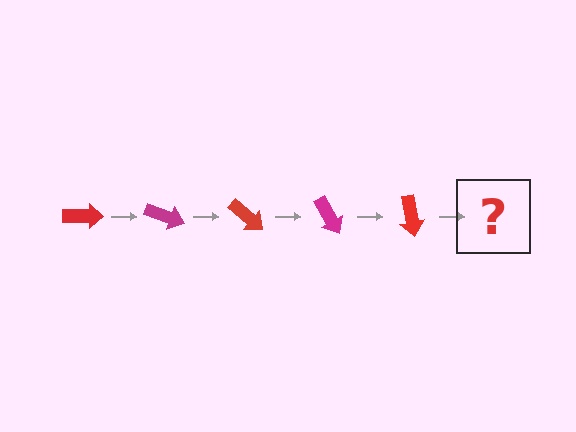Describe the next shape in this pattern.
It should be a magenta arrow, rotated 100 degrees from the start.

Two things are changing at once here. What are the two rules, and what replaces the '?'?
The two rules are that it rotates 20 degrees each step and the color cycles through red and magenta. The '?' should be a magenta arrow, rotated 100 degrees from the start.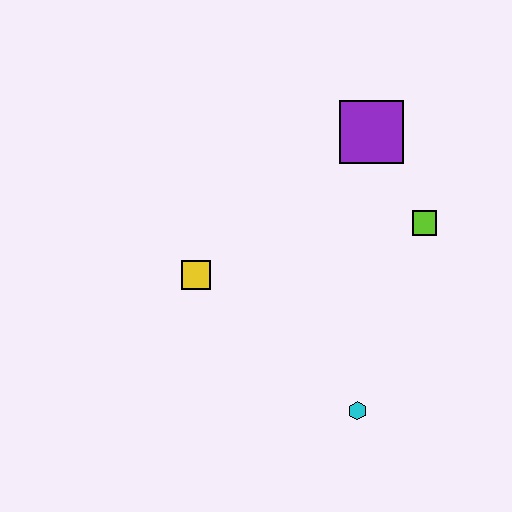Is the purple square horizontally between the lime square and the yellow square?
Yes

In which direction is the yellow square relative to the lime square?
The yellow square is to the left of the lime square.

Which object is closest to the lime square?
The purple square is closest to the lime square.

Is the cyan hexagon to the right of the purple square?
No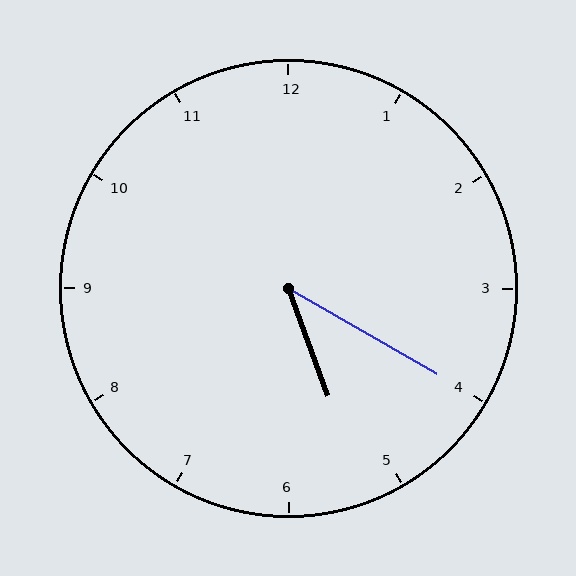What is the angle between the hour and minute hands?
Approximately 40 degrees.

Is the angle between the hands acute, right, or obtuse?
It is acute.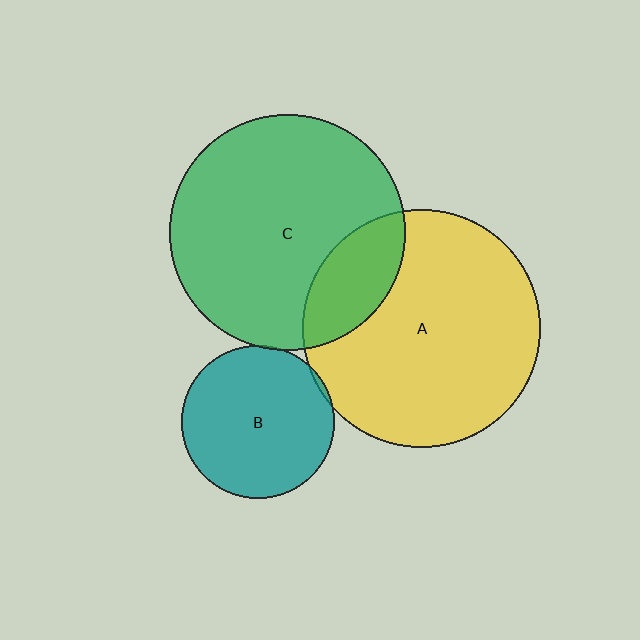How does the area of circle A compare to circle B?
Approximately 2.4 times.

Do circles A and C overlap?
Yes.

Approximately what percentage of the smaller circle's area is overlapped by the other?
Approximately 20%.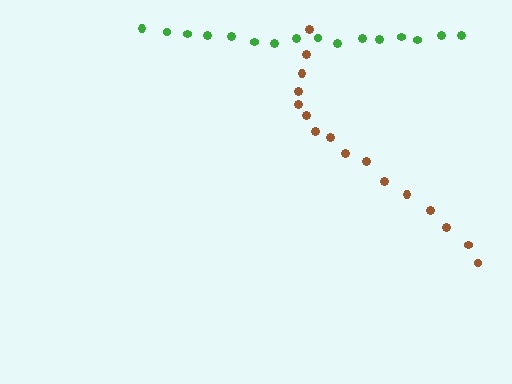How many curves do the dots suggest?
There are 2 distinct paths.